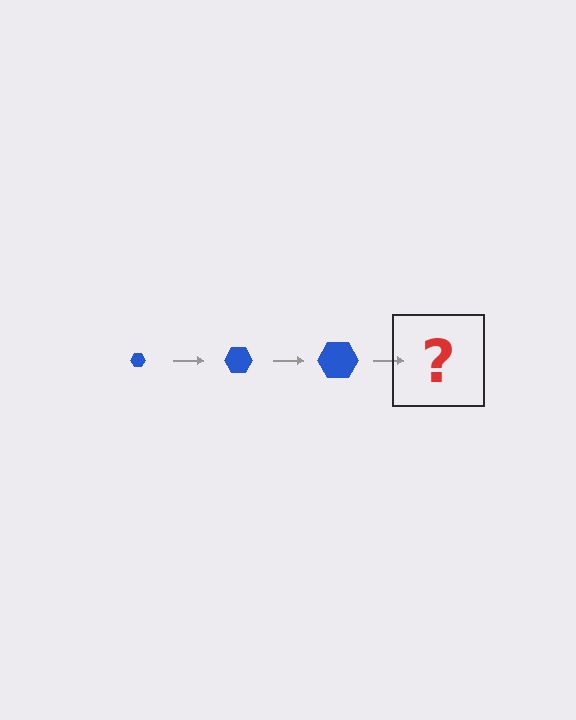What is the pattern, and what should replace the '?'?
The pattern is that the hexagon gets progressively larger each step. The '?' should be a blue hexagon, larger than the previous one.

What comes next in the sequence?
The next element should be a blue hexagon, larger than the previous one.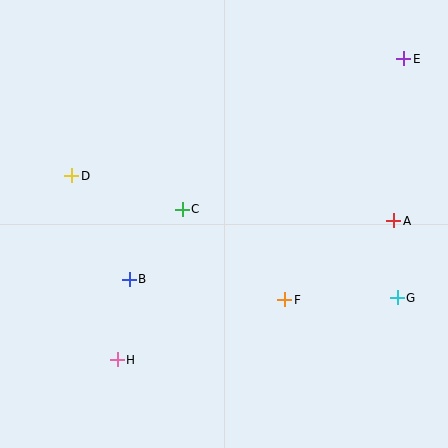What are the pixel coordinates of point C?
Point C is at (182, 209).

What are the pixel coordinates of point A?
Point A is at (394, 221).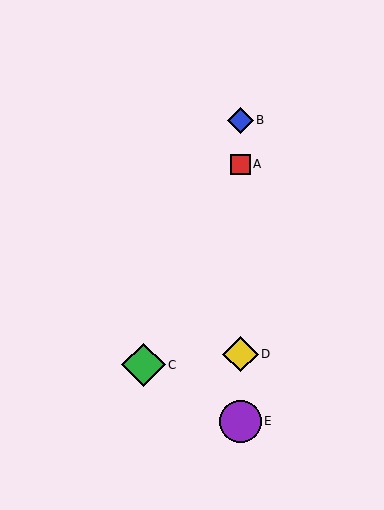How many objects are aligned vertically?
4 objects (A, B, D, E) are aligned vertically.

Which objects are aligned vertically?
Objects A, B, D, E are aligned vertically.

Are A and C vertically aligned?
No, A is at x≈240 and C is at x≈143.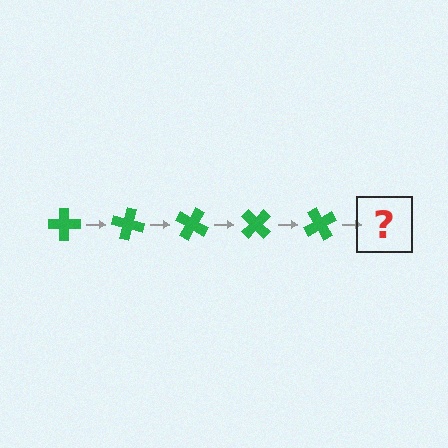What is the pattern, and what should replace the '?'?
The pattern is that the cross rotates 15 degrees each step. The '?' should be a green cross rotated 75 degrees.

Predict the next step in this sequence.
The next step is a green cross rotated 75 degrees.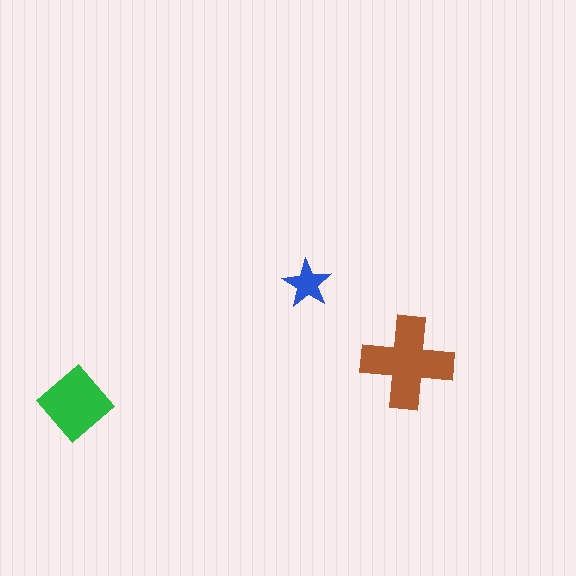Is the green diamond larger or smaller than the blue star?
Larger.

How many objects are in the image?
There are 3 objects in the image.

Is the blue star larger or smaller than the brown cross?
Smaller.